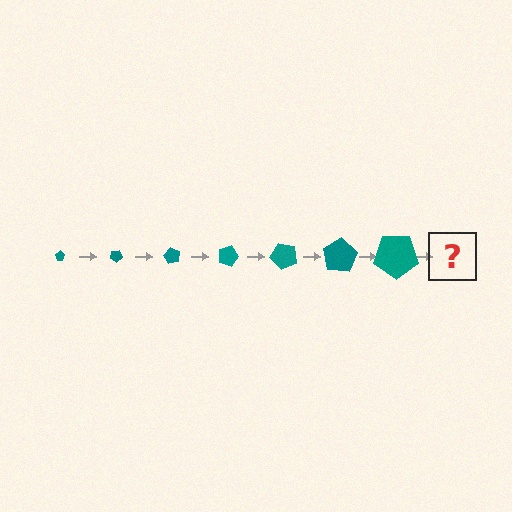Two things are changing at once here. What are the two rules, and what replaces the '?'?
The two rules are that the pentagon grows larger each step and it rotates 30 degrees each step. The '?' should be a pentagon, larger than the previous one and rotated 210 degrees from the start.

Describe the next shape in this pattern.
It should be a pentagon, larger than the previous one and rotated 210 degrees from the start.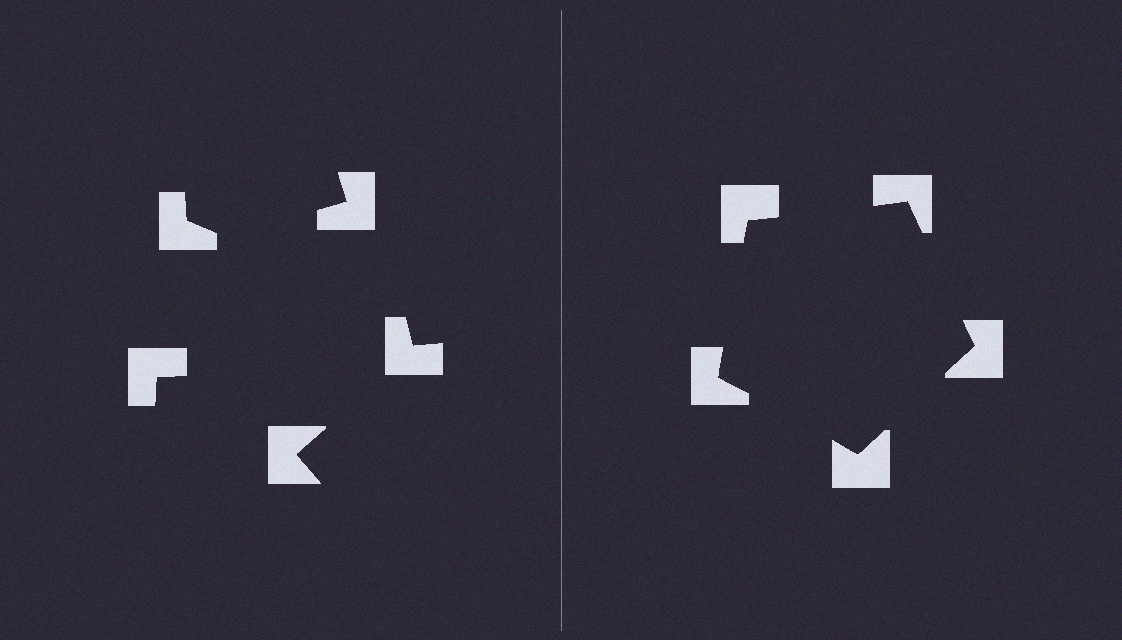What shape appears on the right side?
An illusory pentagon.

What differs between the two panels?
The notched squares are positioned identically on both sides; only the wedge orientations differ. On the right they align to a pentagon; on the left they are misaligned.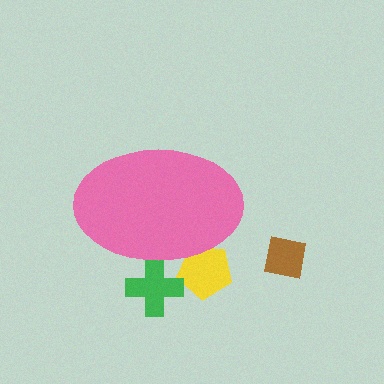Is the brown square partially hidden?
No, the brown square is fully visible.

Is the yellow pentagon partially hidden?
Yes, the yellow pentagon is partially hidden behind the pink ellipse.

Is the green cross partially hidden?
Yes, the green cross is partially hidden behind the pink ellipse.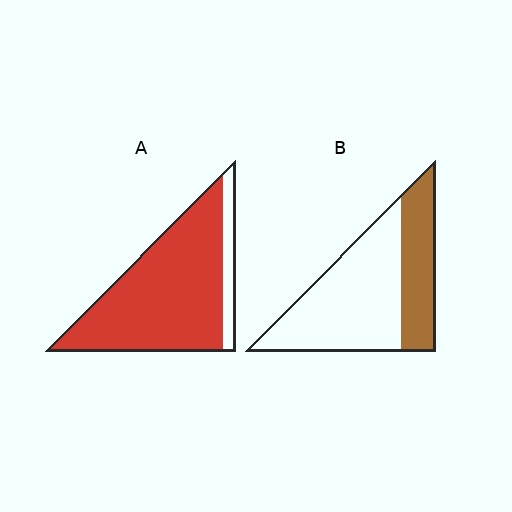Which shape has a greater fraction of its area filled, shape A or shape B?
Shape A.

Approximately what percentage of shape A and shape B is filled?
A is approximately 85% and B is approximately 35%.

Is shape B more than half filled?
No.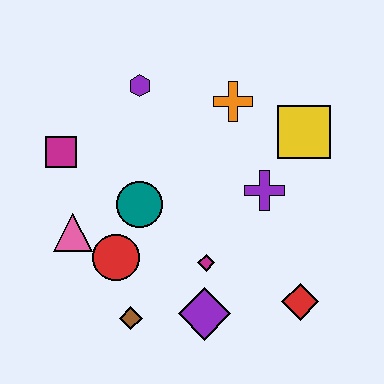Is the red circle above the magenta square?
No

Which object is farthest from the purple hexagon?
The red diamond is farthest from the purple hexagon.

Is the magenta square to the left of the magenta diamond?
Yes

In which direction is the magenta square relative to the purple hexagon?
The magenta square is to the left of the purple hexagon.